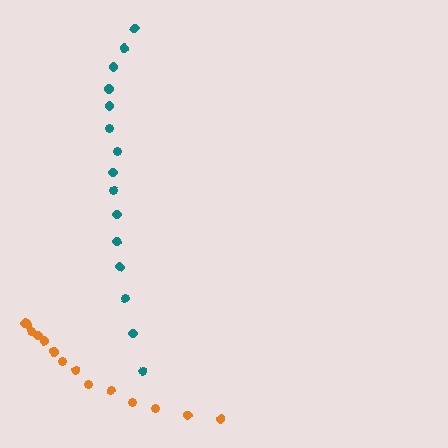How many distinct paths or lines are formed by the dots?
There are 2 distinct paths.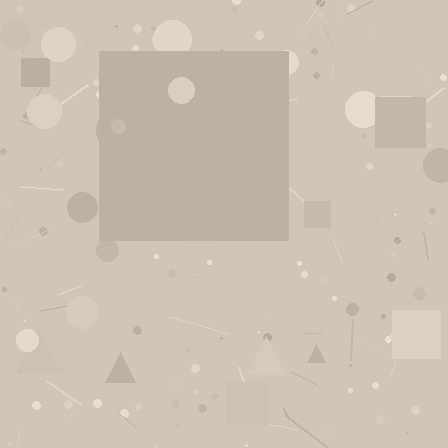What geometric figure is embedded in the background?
A square is embedded in the background.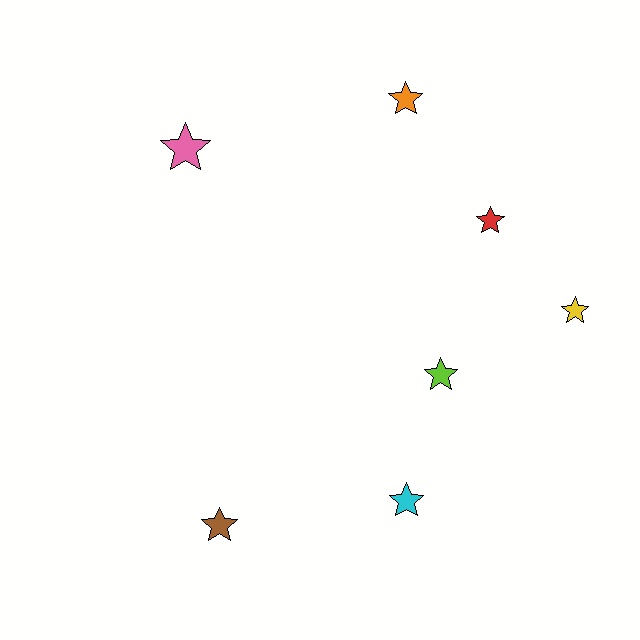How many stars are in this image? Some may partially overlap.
There are 7 stars.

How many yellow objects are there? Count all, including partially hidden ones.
There is 1 yellow object.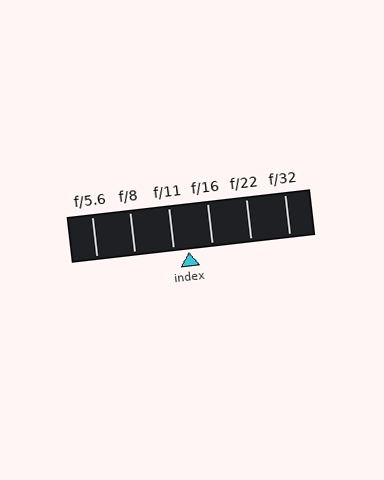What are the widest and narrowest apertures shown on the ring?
The widest aperture shown is f/5.6 and the narrowest is f/32.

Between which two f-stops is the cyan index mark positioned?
The index mark is between f/11 and f/16.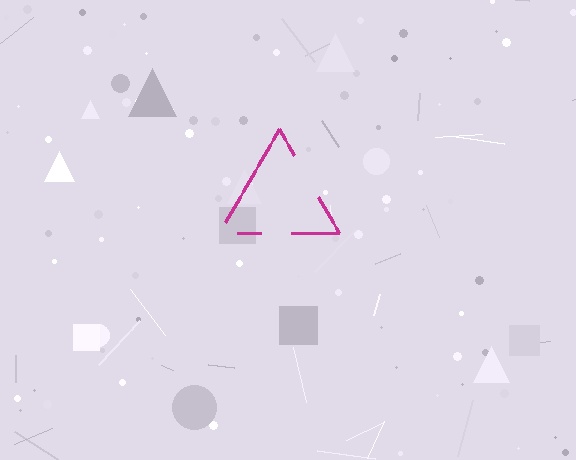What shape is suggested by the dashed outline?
The dashed outline suggests a triangle.